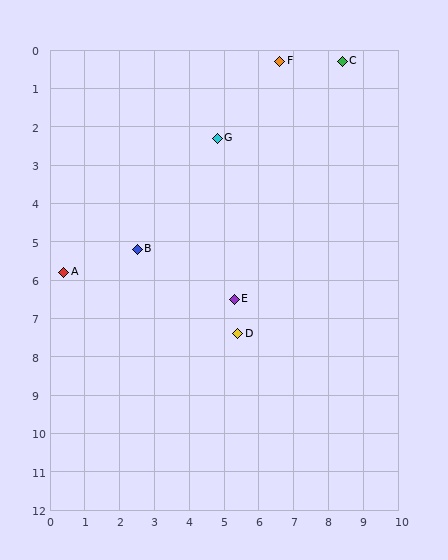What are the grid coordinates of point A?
Point A is at approximately (0.4, 5.8).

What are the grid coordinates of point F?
Point F is at approximately (6.6, 0.3).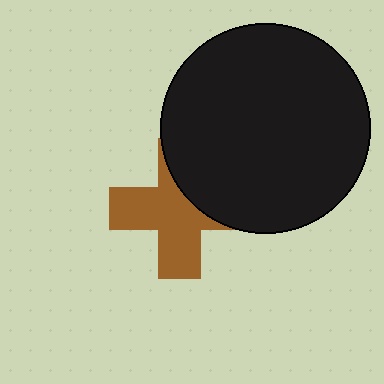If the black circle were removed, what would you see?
You would see the complete brown cross.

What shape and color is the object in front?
The object in front is a black circle.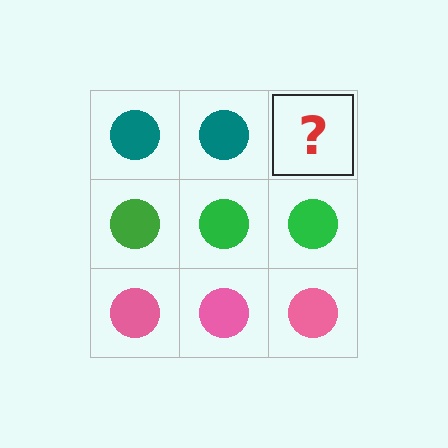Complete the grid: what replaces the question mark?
The question mark should be replaced with a teal circle.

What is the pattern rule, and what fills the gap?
The rule is that each row has a consistent color. The gap should be filled with a teal circle.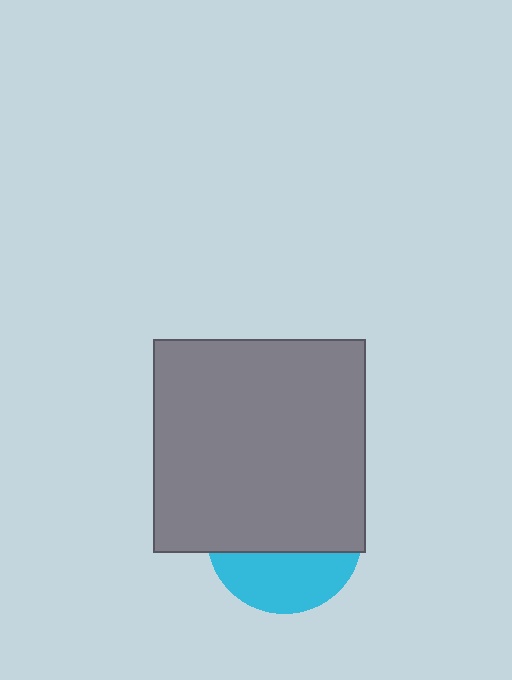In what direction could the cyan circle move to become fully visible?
The cyan circle could move down. That would shift it out from behind the gray square entirely.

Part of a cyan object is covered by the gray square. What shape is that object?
It is a circle.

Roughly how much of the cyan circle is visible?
A small part of it is visible (roughly 36%).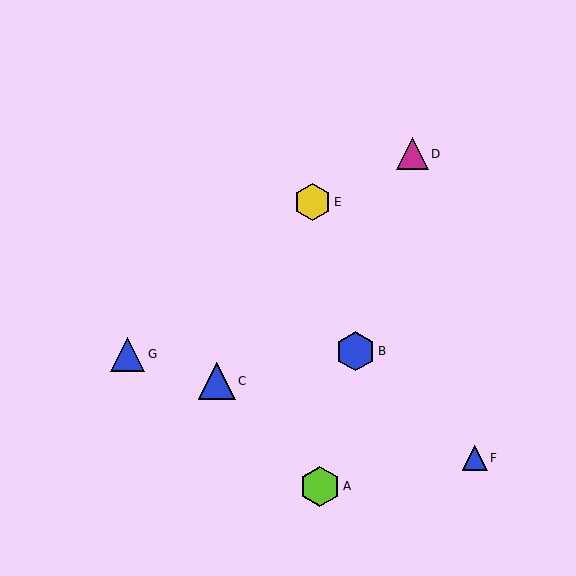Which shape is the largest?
The lime hexagon (labeled A) is the largest.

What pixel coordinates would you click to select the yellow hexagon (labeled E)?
Click at (312, 202) to select the yellow hexagon E.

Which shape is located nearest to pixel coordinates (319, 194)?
The yellow hexagon (labeled E) at (312, 202) is nearest to that location.